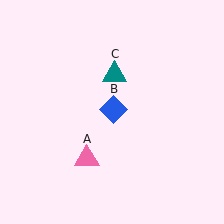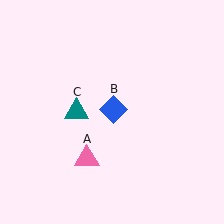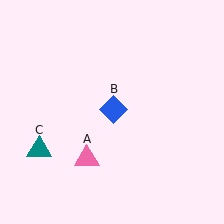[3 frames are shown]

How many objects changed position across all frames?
1 object changed position: teal triangle (object C).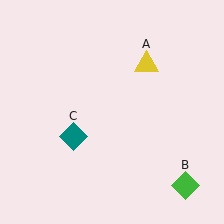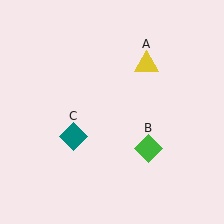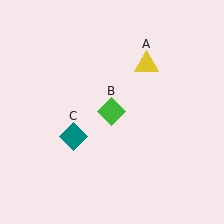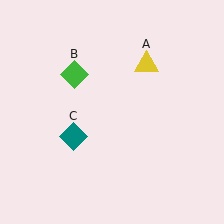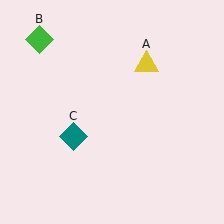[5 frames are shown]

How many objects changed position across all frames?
1 object changed position: green diamond (object B).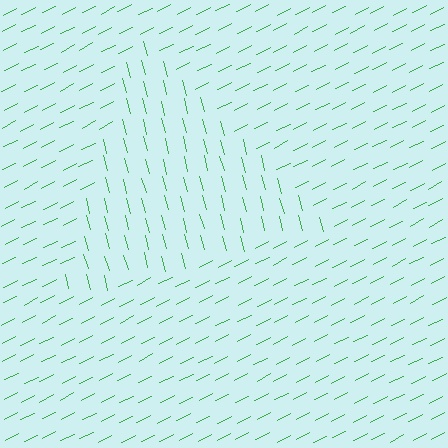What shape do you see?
I see a triangle.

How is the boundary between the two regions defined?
The boundary is defined purely by a change in line orientation (approximately 78 degrees difference). All lines are the same color and thickness.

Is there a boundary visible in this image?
Yes, there is a texture boundary formed by a change in line orientation.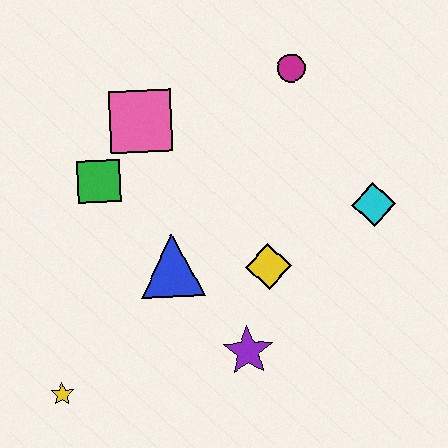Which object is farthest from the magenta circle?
The yellow star is farthest from the magenta circle.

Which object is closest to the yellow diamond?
The purple star is closest to the yellow diamond.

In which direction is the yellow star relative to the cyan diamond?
The yellow star is to the left of the cyan diamond.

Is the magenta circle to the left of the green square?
No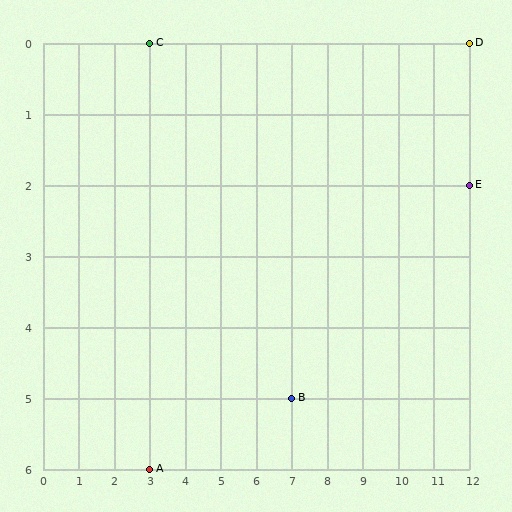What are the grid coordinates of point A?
Point A is at grid coordinates (3, 6).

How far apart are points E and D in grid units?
Points E and D are 2 rows apart.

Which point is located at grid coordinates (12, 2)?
Point E is at (12, 2).